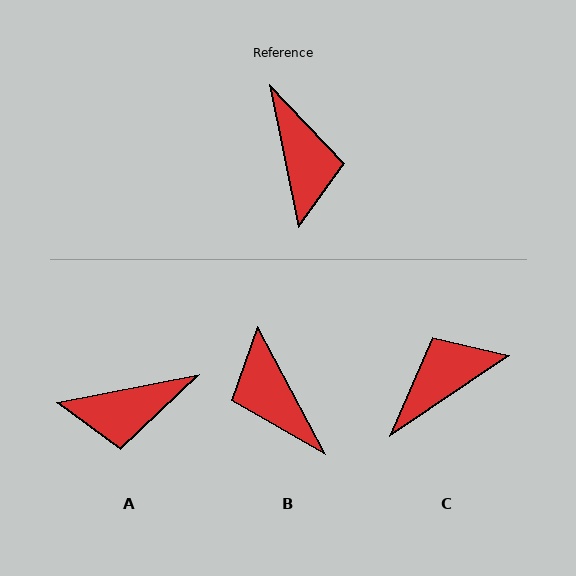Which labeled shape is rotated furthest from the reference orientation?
B, about 163 degrees away.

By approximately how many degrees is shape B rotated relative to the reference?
Approximately 163 degrees clockwise.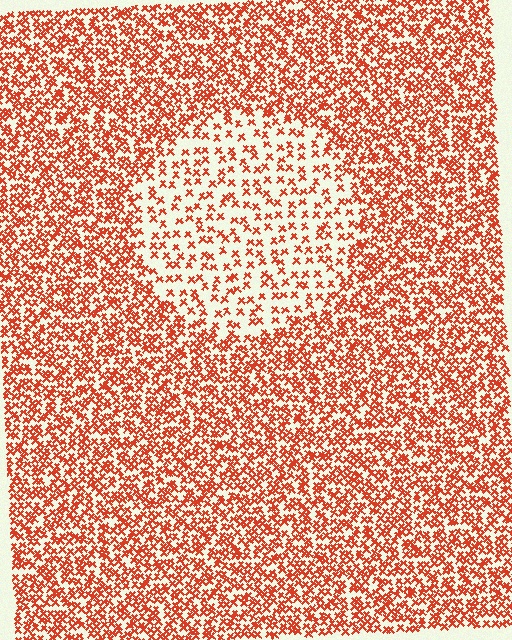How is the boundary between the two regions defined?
The boundary is defined by a change in element density (approximately 2.3x ratio). All elements are the same color, size, and shape.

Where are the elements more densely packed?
The elements are more densely packed outside the circle boundary.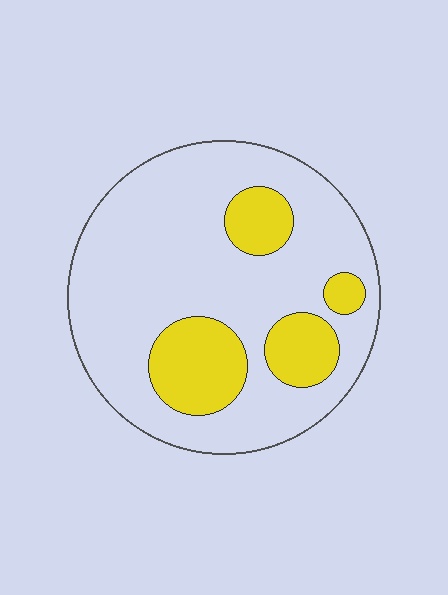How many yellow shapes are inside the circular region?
4.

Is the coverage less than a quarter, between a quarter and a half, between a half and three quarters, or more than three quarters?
Less than a quarter.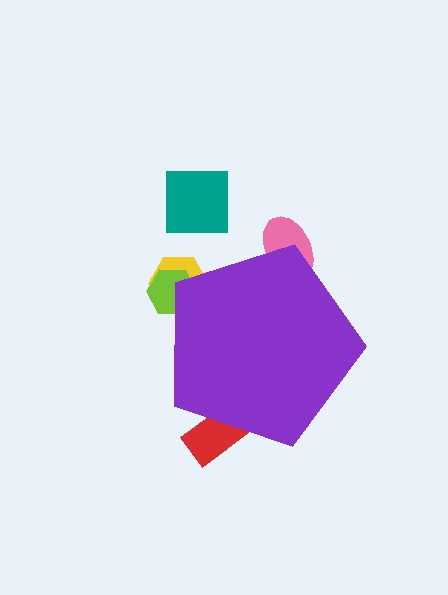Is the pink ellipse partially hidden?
Yes, the pink ellipse is partially hidden behind the purple pentagon.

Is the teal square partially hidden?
No, the teal square is fully visible.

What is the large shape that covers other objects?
A purple pentagon.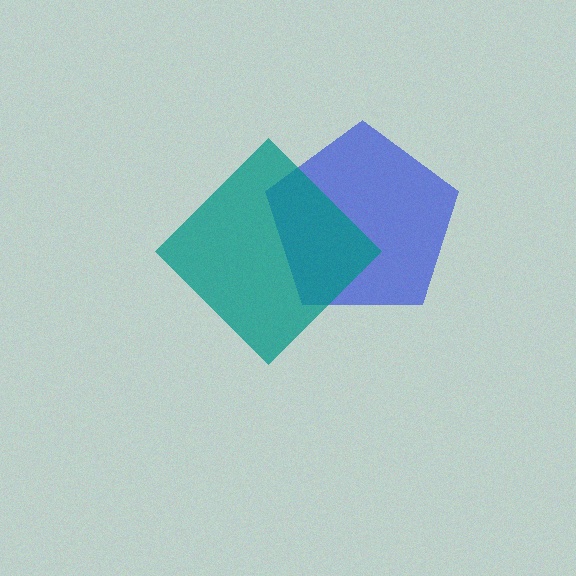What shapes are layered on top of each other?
The layered shapes are: a blue pentagon, a teal diamond.